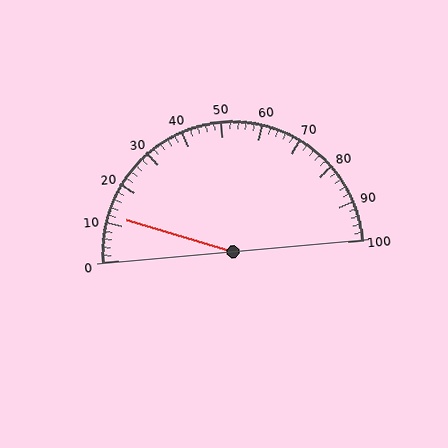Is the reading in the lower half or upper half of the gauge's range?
The reading is in the lower half of the range (0 to 100).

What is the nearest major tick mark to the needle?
The nearest major tick mark is 10.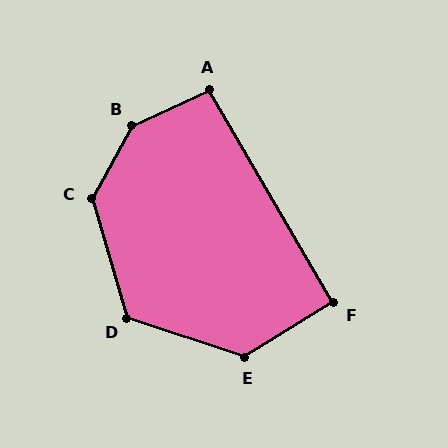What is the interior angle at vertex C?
Approximately 135 degrees (obtuse).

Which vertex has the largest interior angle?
B, at approximately 143 degrees.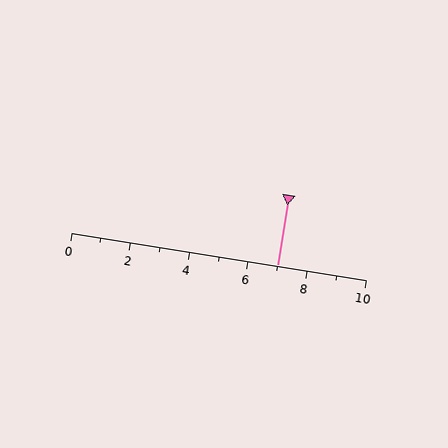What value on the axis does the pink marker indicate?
The marker indicates approximately 7.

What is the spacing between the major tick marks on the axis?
The major ticks are spaced 2 apart.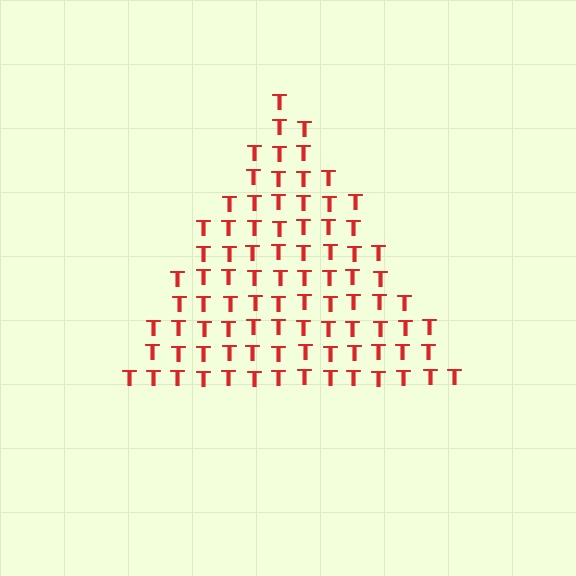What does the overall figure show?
The overall figure shows a triangle.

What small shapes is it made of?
It is made of small letter T's.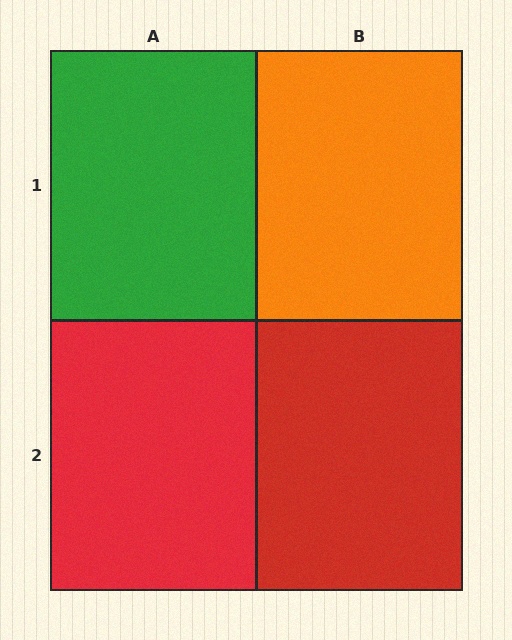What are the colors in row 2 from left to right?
Red, red.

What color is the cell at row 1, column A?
Green.